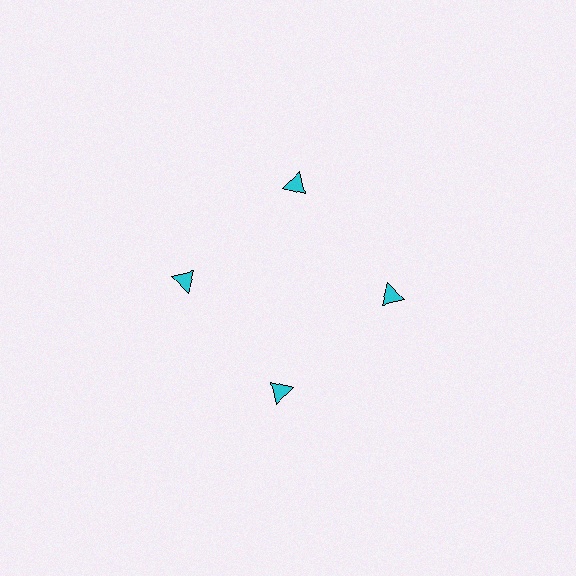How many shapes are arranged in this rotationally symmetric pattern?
There are 4 shapes, arranged in 4 groups of 1.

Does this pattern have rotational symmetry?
Yes, this pattern has 4-fold rotational symmetry. It looks the same after rotating 90 degrees around the center.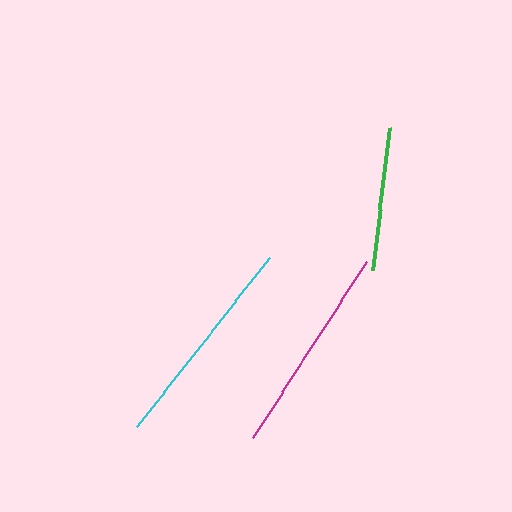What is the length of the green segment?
The green segment is approximately 143 pixels long.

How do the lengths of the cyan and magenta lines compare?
The cyan and magenta lines are approximately the same length.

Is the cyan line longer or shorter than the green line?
The cyan line is longer than the green line.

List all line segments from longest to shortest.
From longest to shortest: cyan, magenta, green.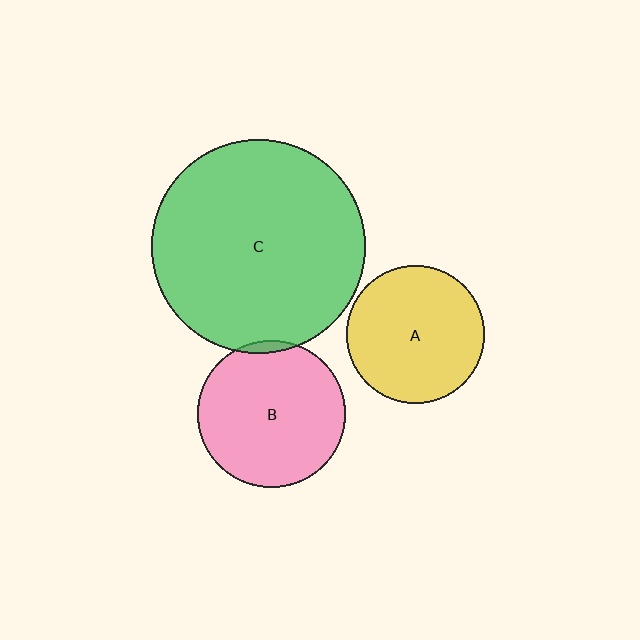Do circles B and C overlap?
Yes.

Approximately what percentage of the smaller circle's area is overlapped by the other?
Approximately 5%.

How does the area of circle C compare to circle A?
Approximately 2.4 times.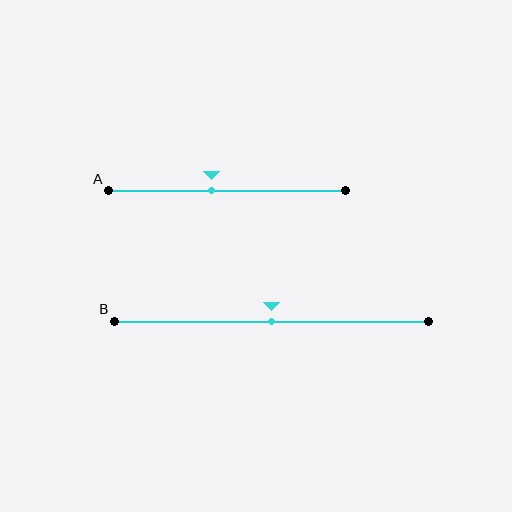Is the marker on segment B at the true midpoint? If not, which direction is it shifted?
Yes, the marker on segment B is at the true midpoint.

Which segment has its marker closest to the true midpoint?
Segment B has its marker closest to the true midpoint.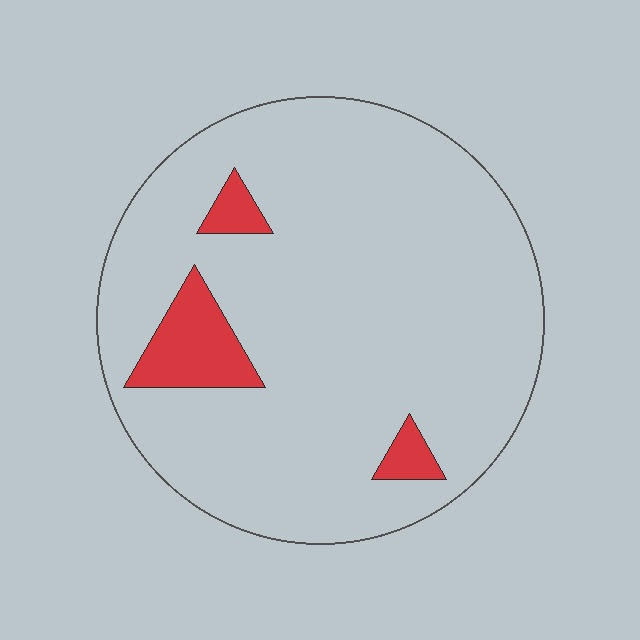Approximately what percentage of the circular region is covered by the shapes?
Approximately 10%.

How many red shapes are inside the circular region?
3.